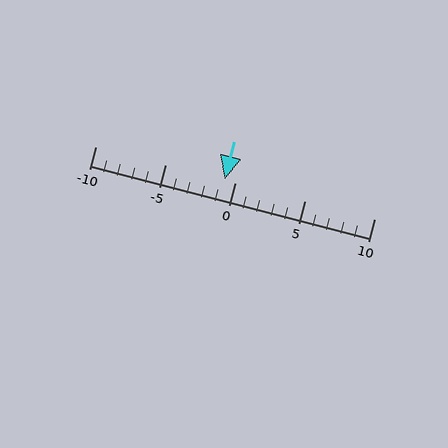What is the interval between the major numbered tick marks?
The major tick marks are spaced 5 units apart.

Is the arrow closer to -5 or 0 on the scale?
The arrow is closer to 0.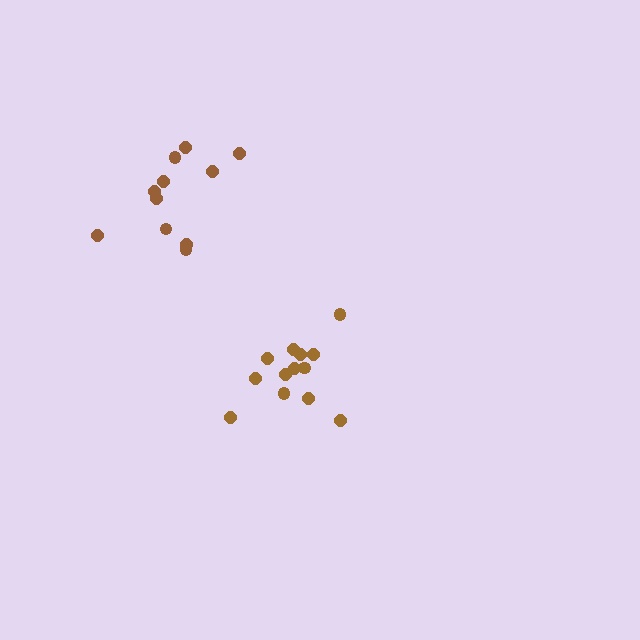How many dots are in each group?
Group 1: 11 dots, Group 2: 13 dots (24 total).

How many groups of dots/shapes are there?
There are 2 groups.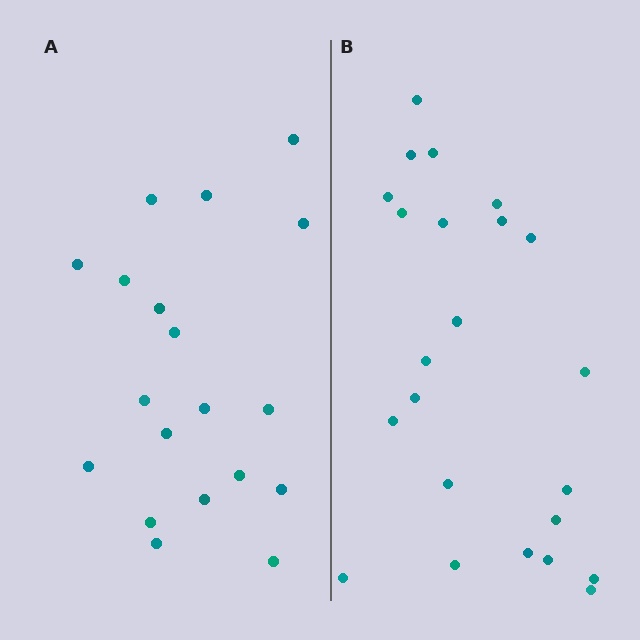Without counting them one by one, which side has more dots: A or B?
Region B (the right region) has more dots.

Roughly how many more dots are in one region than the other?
Region B has about 4 more dots than region A.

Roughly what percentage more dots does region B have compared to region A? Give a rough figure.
About 20% more.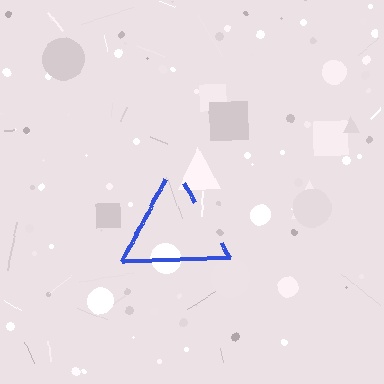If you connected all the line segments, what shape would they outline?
They would outline a triangle.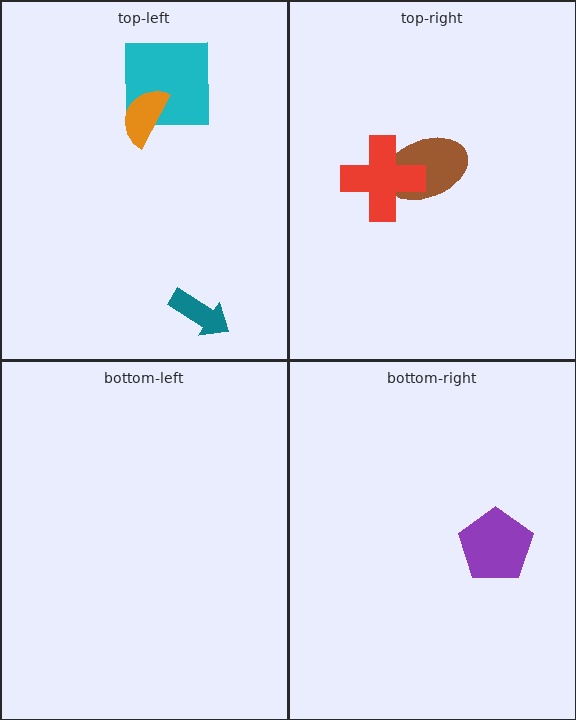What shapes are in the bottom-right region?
The purple pentagon.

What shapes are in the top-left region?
The cyan square, the orange semicircle, the teal arrow.